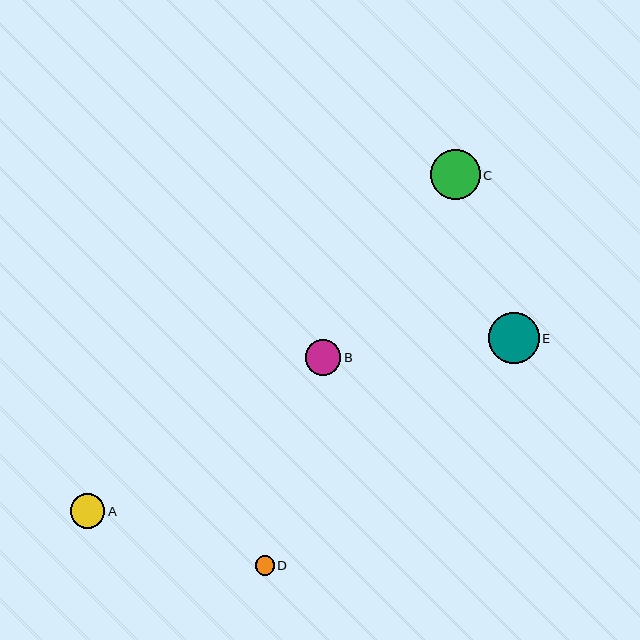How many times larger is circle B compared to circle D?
Circle B is approximately 1.8 times the size of circle D.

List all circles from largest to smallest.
From largest to smallest: E, C, B, A, D.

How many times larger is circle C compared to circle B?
Circle C is approximately 1.4 times the size of circle B.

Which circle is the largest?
Circle E is the largest with a size of approximately 51 pixels.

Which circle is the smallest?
Circle D is the smallest with a size of approximately 19 pixels.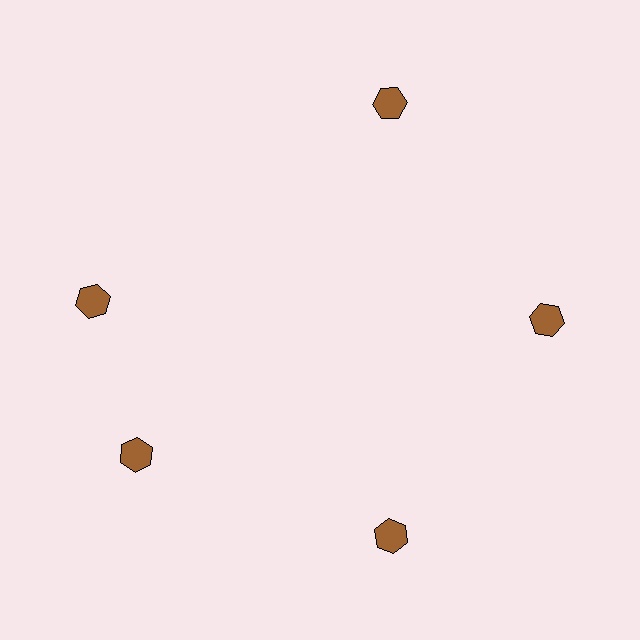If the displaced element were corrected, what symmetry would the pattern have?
It would have 5-fold rotational symmetry — the pattern would map onto itself every 72 degrees.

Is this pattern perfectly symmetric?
No. The 5 brown hexagons are arranged in a ring, but one element near the 10 o'clock position is rotated out of alignment along the ring, breaking the 5-fold rotational symmetry.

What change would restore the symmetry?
The symmetry would be restored by rotating it back into even spacing with its neighbors so that all 5 hexagons sit at equal angles and equal distance from the center.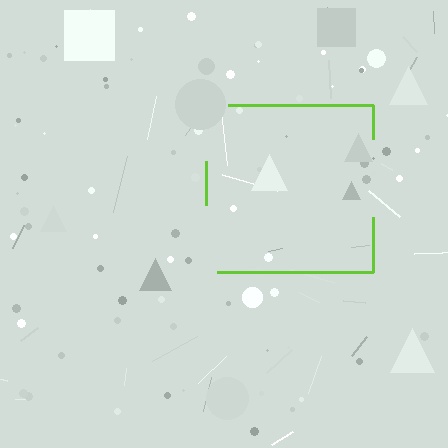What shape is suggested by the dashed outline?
The dashed outline suggests a square.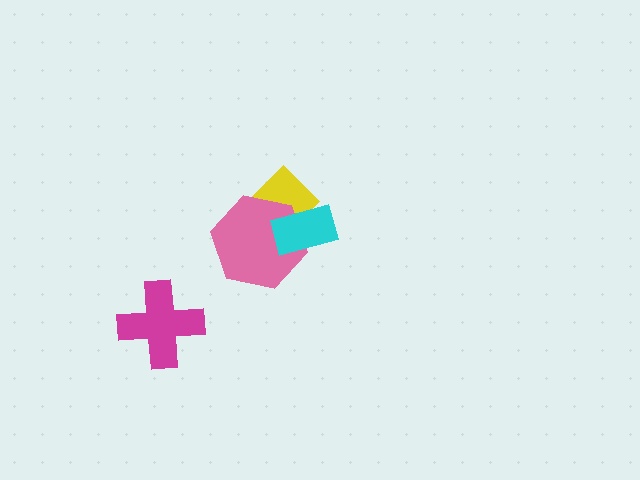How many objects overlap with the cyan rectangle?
2 objects overlap with the cyan rectangle.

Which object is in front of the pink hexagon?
The cyan rectangle is in front of the pink hexagon.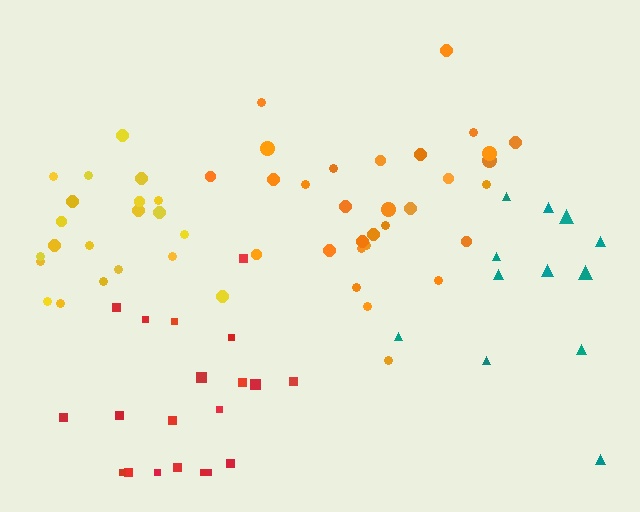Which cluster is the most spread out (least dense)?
Teal.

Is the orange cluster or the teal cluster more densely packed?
Orange.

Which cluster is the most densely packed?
Yellow.